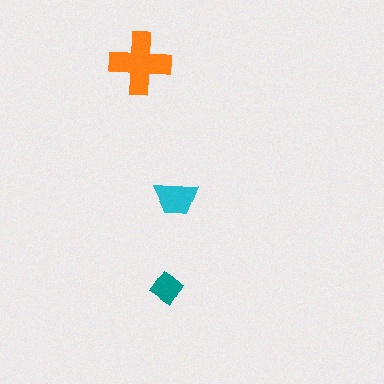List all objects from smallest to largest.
The teal diamond, the cyan trapezoid, the orange cross.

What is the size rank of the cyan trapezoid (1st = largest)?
2nd.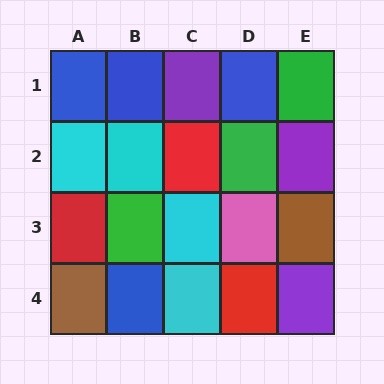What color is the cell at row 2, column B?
Cyan.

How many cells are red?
3 cells are red.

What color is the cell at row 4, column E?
Purple.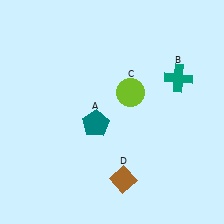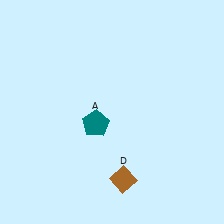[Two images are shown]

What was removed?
The teal cross (B), the lime circle (C) were removed in Image 2.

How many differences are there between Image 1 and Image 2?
There are 2 differences between the two images.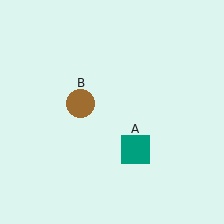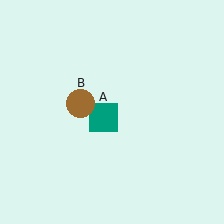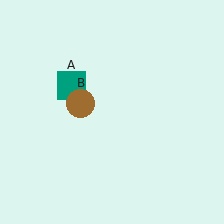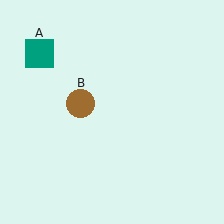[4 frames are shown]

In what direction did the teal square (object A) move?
The teal square (object A) moved up and to the left.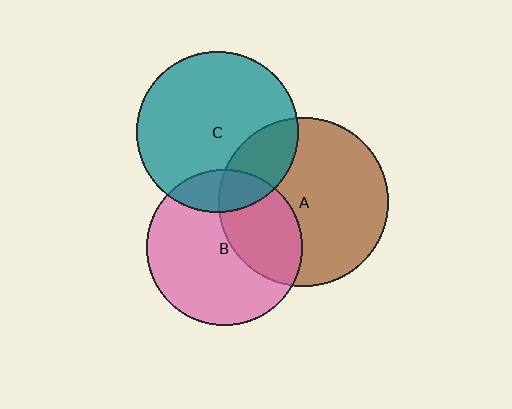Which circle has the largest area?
Circle A (brown).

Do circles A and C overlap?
Yes.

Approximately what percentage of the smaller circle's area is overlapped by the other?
Approximately 25%.